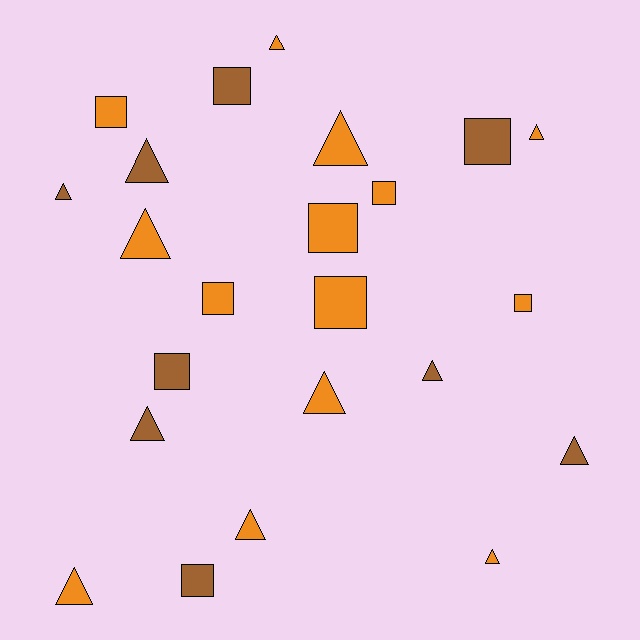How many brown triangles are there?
There are 5 brown triangles.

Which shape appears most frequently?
Triangle, with 13 objects.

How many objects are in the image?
There are 23 objects.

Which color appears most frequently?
Orange, with 14 objects.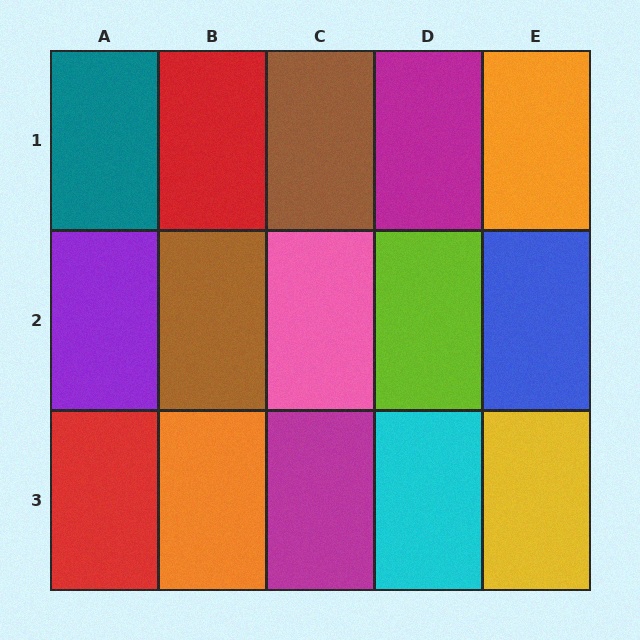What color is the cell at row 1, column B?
Red.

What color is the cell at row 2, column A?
Purple.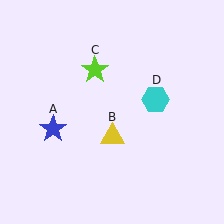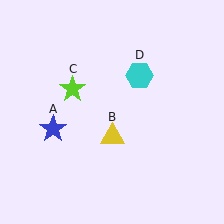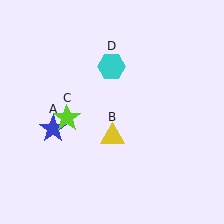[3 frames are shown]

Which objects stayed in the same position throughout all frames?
Blue star (object A) and yellow triangle (object B) remained stationary.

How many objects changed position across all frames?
2 objects changed position: lime star (object C), cyan hexagon (object D).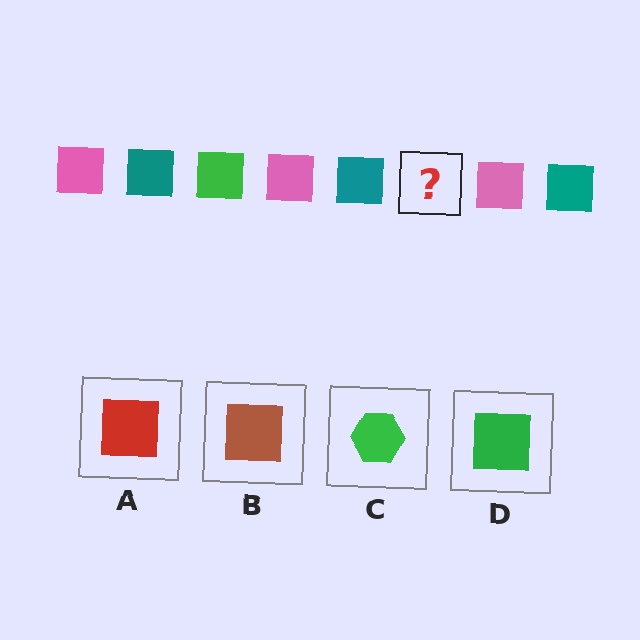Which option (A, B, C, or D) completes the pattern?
D.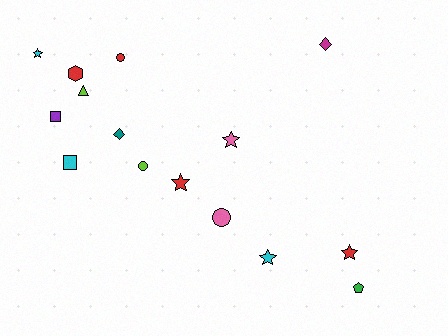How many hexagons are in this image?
There is 1 hexagon.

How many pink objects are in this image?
There are 2 pink objects.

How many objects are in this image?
There are 15 objects.